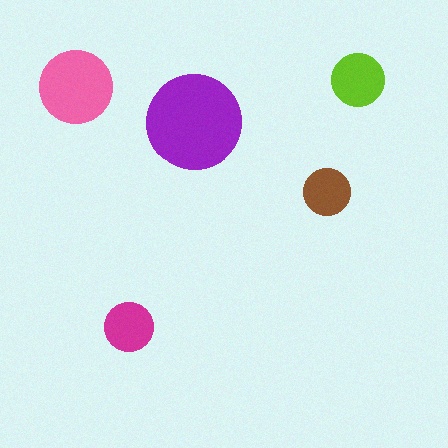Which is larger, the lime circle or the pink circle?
The pink one.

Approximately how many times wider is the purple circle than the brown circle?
About 2 times wider.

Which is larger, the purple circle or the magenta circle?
The purple one.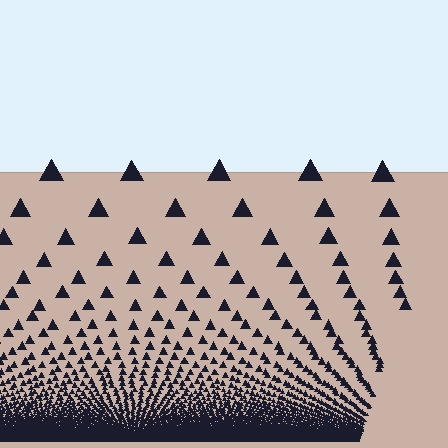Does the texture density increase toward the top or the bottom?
Density increases toward the bottom.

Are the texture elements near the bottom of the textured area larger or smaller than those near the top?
Smaller. The gradient is inverted — elements near the bottom are smaller and denser.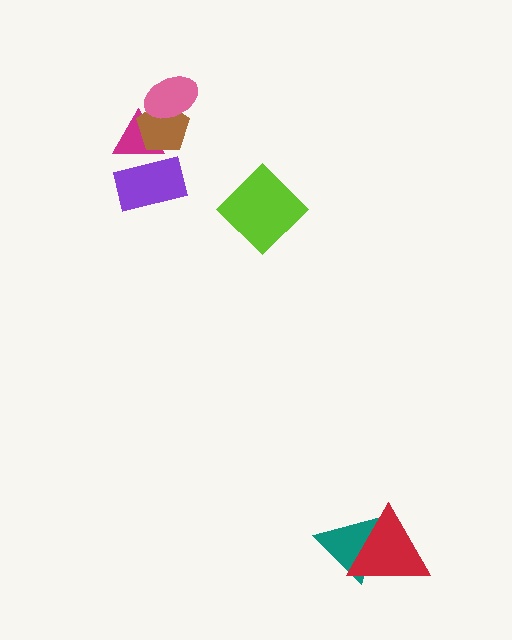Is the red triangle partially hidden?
No, no other shape covers it.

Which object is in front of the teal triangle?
The red triangle is in front of the teal triangle.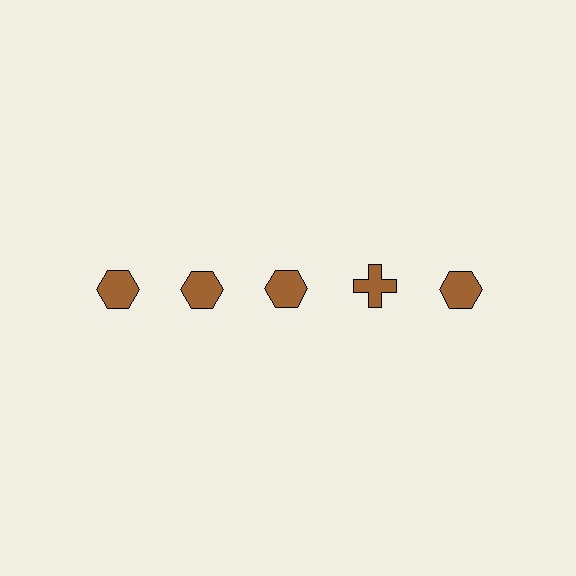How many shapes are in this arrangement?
There are 5 shapes arranged in a grid pattern.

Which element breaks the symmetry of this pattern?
The brown cross in the top row, second from right column breaks the symmetry. All other shapes are brown hexagons.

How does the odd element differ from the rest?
It has a different shape: cross instead of hexagon.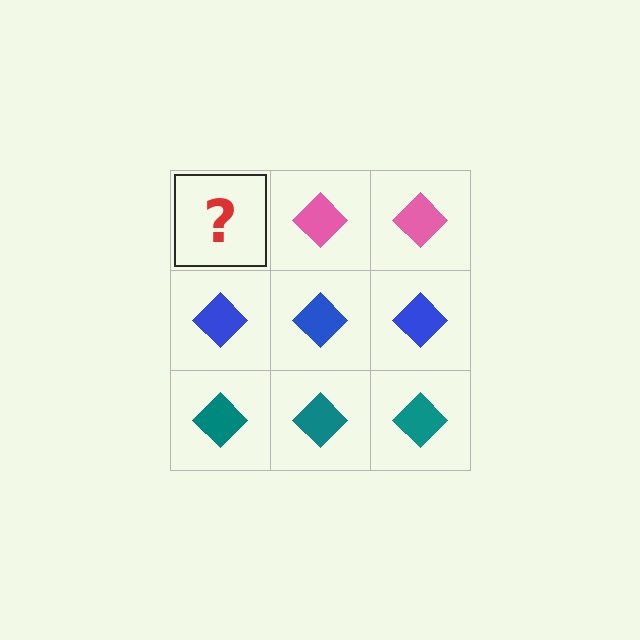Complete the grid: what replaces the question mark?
The question mark should be replaced with a pink diamond.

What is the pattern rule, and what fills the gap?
The rule is that each row has a consistent color. The gap should be filled with a pink diamond.